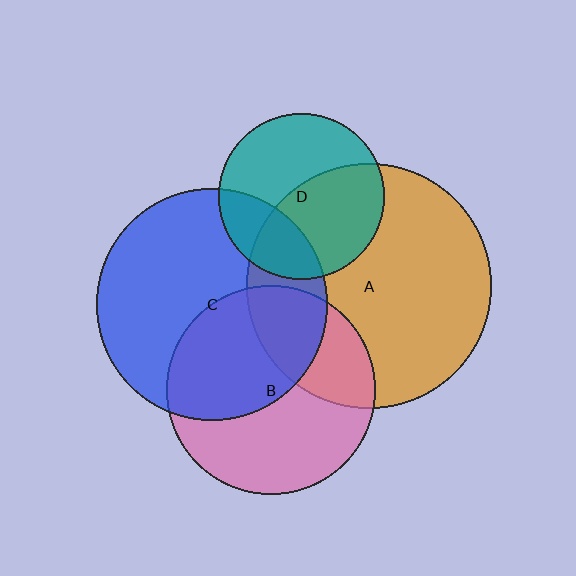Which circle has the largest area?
Circle A (orange).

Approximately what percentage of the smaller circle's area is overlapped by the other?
Approximately 30%.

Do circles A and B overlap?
Yes.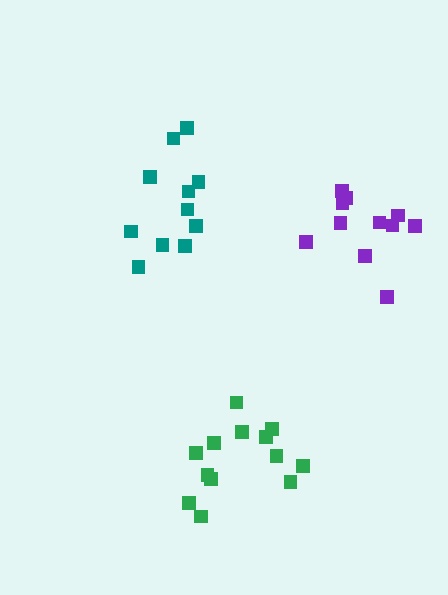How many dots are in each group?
Group 1: 11 dots, Group 2: 11 dots, Group 3: 13 dots (35 total).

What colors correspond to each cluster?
The clusters are colored: teal, purple, green.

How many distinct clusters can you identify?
There are 3 distinct clusters.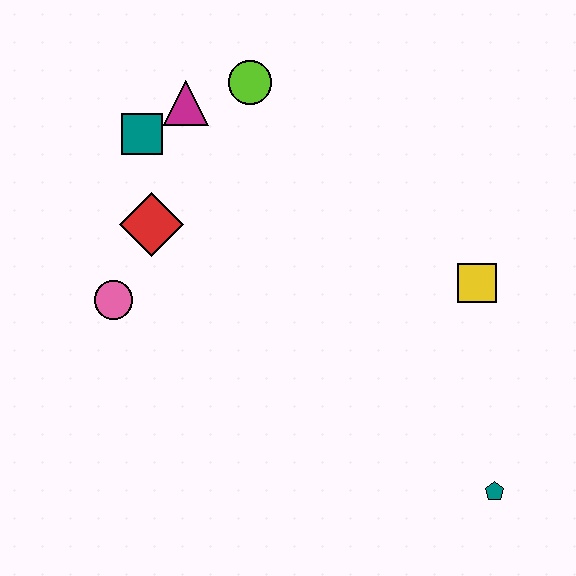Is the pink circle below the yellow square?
Yes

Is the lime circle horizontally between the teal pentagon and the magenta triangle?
Yes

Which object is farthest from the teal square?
The teal pentagon is farthest from the teal square.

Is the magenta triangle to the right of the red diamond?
Yes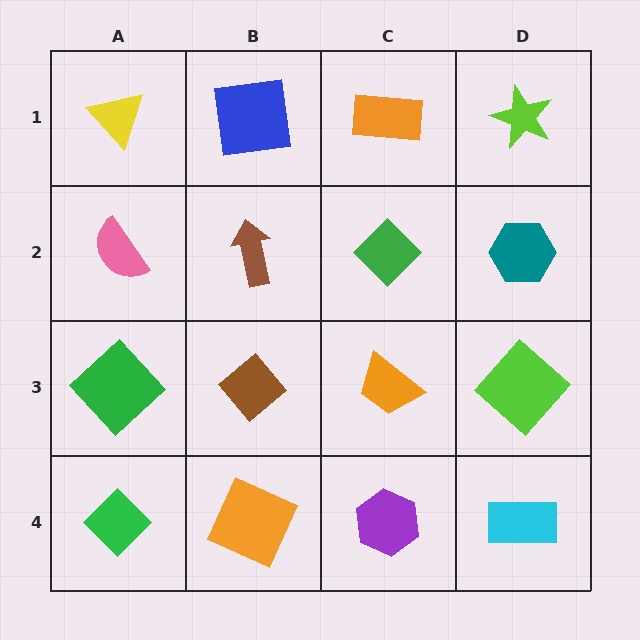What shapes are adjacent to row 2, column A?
A yellow triangle (row 1, column A), a green diamond (row 3, column A), a brown arrow (row 2, column B).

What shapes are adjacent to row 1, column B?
A brown arrow (row 2, column B), a yellow triangle (row 1, column A), an orange rectangle (row 1, column C).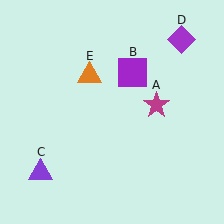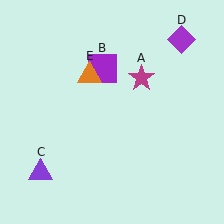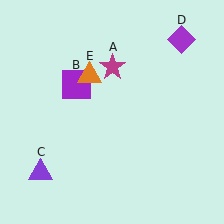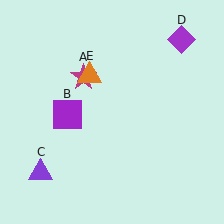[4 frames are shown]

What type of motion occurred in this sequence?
The magenta star (object A), purple square (object B) rotated counterclockwise around the center of the scene.